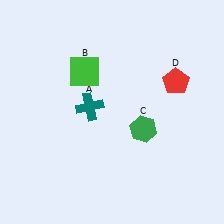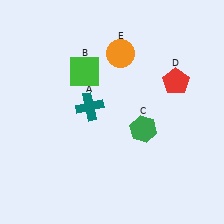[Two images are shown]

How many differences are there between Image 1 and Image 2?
There is 1 difference between the two images.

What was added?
An orange circle (E) was added in Image 2.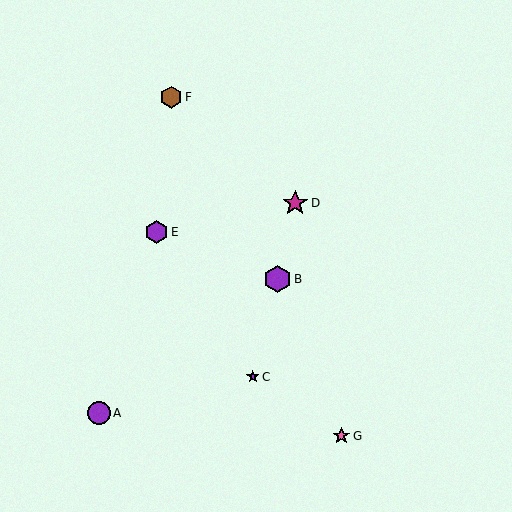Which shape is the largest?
The purple hexagon (labeled B) is the largest.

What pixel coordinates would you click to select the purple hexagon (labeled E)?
Click at (157, 232) to select the purple hexagon E.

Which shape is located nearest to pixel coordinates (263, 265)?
The purple hexagon (labeled B) at (277, 279) is nearest to that location.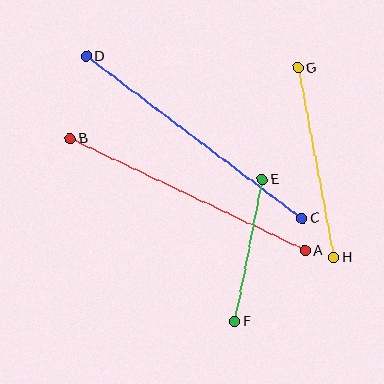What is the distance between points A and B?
The distance is approximately 260 pixels.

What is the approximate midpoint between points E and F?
The midpoint is at approximately (248, 251) pixels.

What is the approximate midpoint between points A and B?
The midpoint is at approximately (188, 195) pixels.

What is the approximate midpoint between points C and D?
The midpoint is at approximately (194, 137) pixels.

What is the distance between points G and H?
The distance is approximately 193 pixels.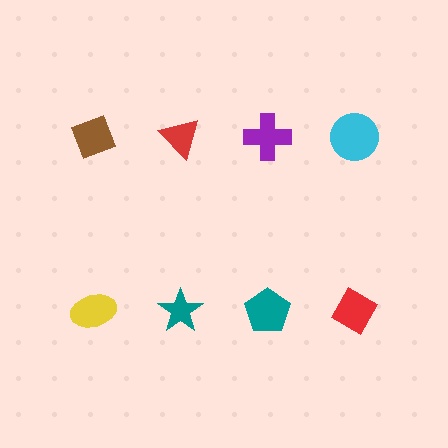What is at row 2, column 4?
A red diamond.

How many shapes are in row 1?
4 shapes.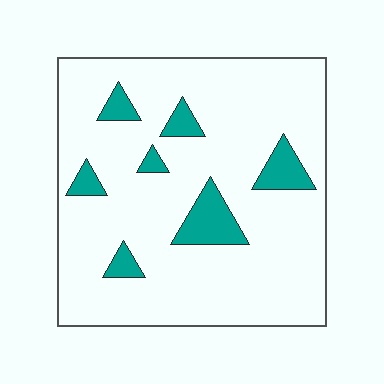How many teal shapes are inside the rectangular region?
7.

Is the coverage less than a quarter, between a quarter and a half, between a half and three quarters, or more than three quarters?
Less than a quarter.